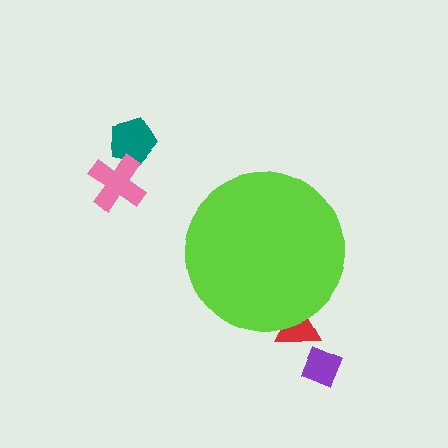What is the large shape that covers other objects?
A lime circle.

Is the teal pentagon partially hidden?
No, the teal pentagon is fully visible.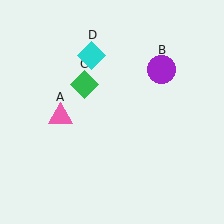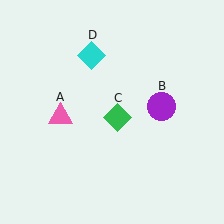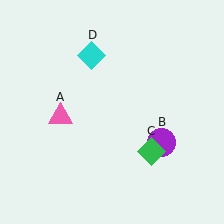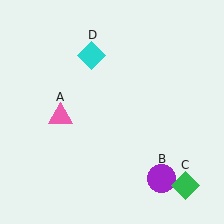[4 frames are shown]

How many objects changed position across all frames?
2 objects changed position: purple circle (object B), green diamond (object C).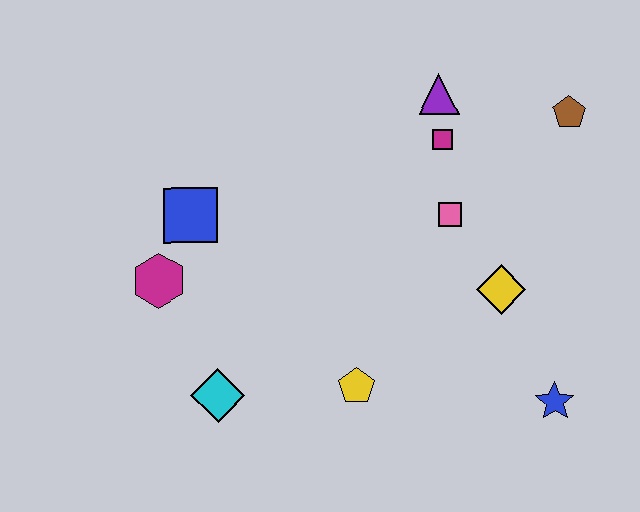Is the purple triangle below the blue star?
No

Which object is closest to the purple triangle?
The magenta square is closest to the purple triangle.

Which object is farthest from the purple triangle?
The cyan diamond is farthest from the purple triangle.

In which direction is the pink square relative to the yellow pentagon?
The pink square is above the yellow pentagon.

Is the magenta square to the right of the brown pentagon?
No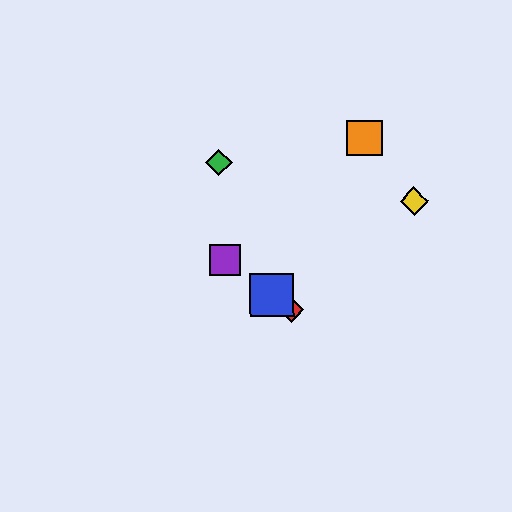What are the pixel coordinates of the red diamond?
The red diamond is at (291, 309).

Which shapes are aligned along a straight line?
The red diamond, the blue square, the purple square are aligned along a straight line.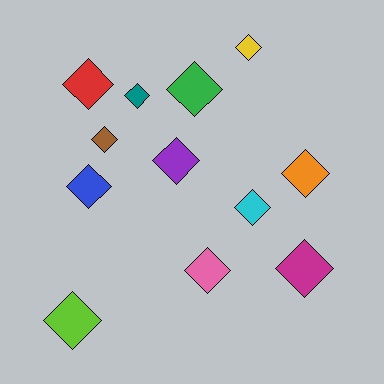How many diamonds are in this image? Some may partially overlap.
There are 12 diamonds.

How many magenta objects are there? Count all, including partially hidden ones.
There is 1 magenta object.